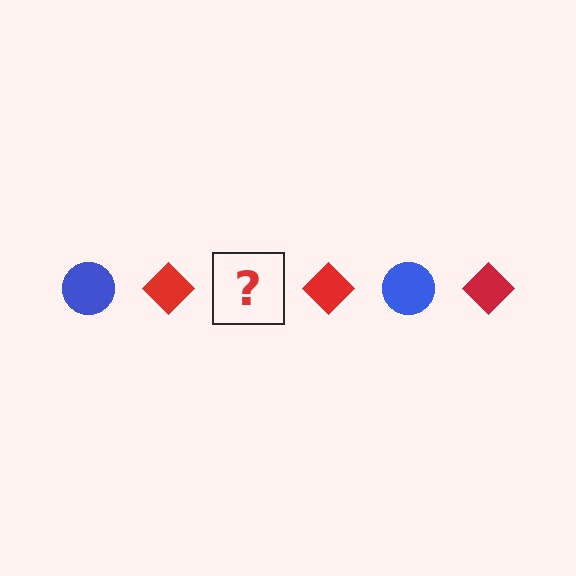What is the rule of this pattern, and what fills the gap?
The rule is that the pattern alternates between blue circle and red diamond. The gap should be filled with a blue circle.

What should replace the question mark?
The question mark should be replaced with a blue circle.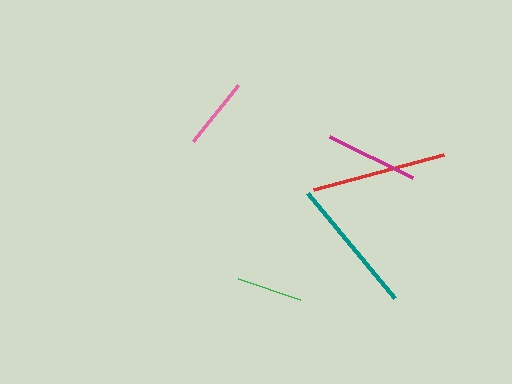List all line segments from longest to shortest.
From longest to shortest: teal, red, magenta, pink, green.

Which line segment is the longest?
The teal line is the longest at approximately 137 pixels.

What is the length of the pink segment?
The pink segment is approximately 71 pixels long.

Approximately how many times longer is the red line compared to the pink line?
The red line is approximately 1.9 times the length of the pink line.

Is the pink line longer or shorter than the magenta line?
The magenta line is longer than the pink line.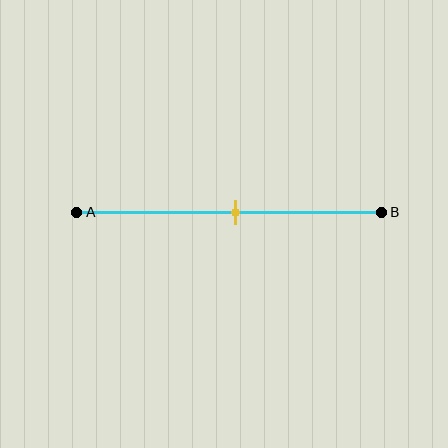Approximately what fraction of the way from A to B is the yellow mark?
The yellow mark is approximately 50% of the way from A to B.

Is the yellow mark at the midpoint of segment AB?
Yes, the mark is approximately at the midpoint.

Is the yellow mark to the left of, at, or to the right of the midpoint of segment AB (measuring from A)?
The yellow mark is approximately at the midpoint of segment AB.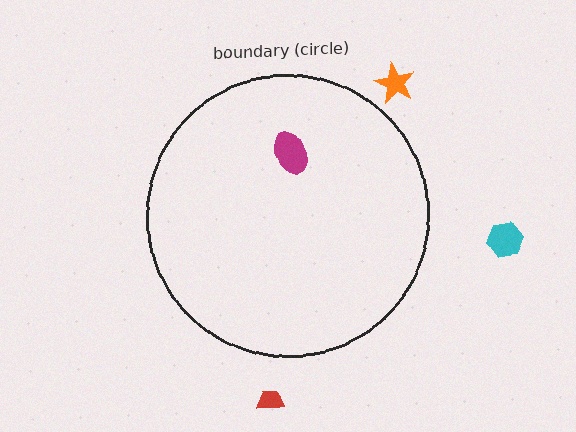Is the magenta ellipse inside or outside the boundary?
Inside.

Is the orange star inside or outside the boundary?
Outside.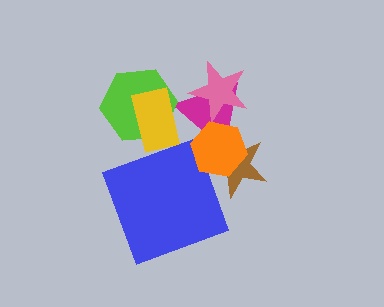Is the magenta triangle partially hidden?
Yes, it is partially covered by another shape.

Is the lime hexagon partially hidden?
Yes, it is partially covered by another shape.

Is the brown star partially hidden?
Yes, it is partially covered by another shape.